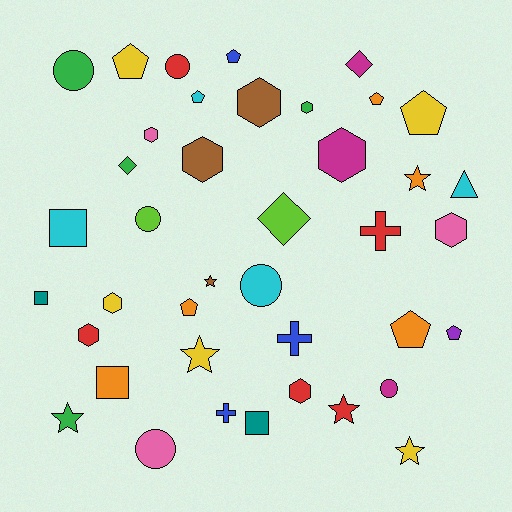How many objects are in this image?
There are 40 objects.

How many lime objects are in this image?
There are 2 lime objects.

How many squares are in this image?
There are 4 squares.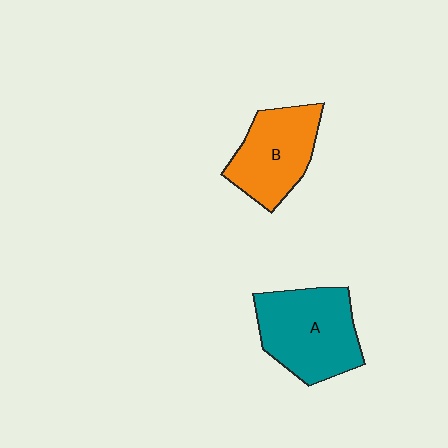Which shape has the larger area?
Shape A (teal).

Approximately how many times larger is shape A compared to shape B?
Approximately 1.2 times.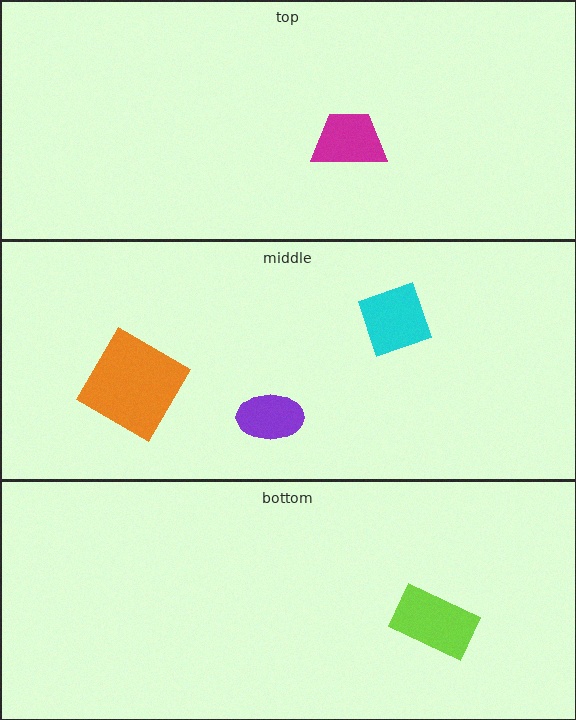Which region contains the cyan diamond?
The middle region.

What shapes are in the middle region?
The orange diamond, the purple ellipse, the cyan diamond.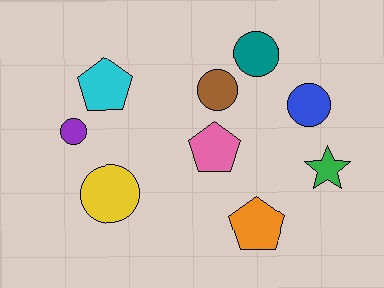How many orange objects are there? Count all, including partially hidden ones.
There is 1 orange object.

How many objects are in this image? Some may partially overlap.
There are 9 objects.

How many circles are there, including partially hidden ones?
There are 5 circles.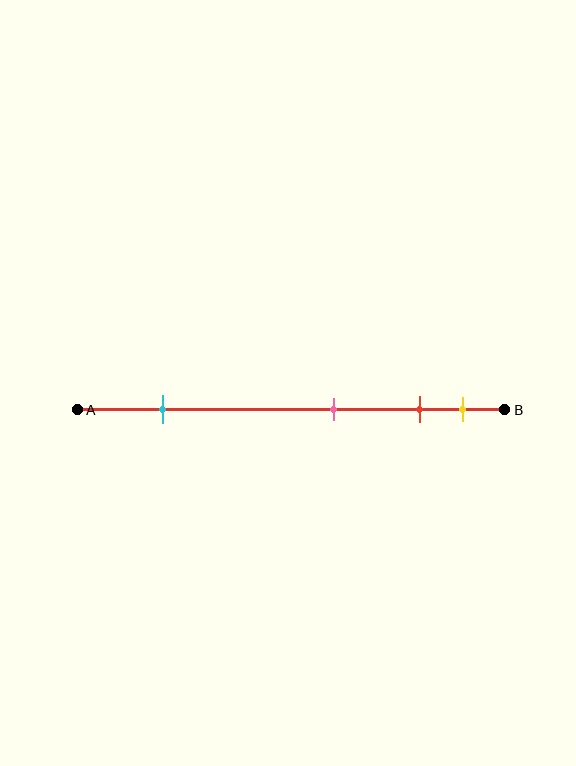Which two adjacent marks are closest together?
The red and yellow marks are the closest adjacent pair.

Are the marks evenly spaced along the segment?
No, the marks are not evenly spaced.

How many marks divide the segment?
There are 4 marks dividing the segment.